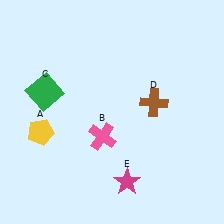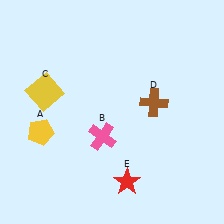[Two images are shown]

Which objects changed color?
C changed from green to yellow. E changed from magenta to red.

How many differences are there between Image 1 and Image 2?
There are 2 differences between the two images.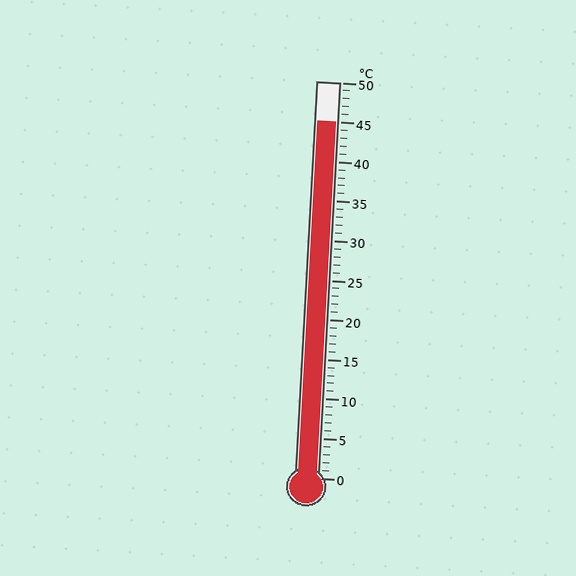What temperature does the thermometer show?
The thermometer shows approximately 45°C.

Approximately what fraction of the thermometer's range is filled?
The thermometer is filled to approximately 90% of its range.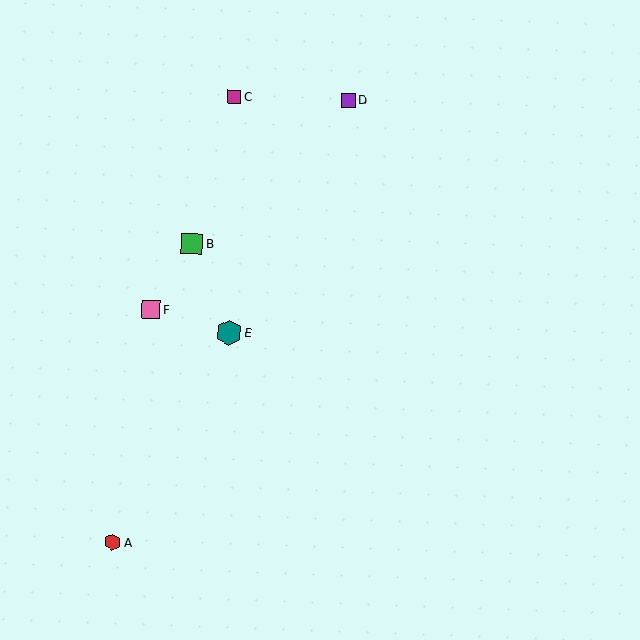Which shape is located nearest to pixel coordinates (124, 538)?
The red hexagon (labeled A) at (112, 542) is nearest to that location.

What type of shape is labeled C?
Shape C is a magenta square.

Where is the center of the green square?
The center of the green square is at (192, 244).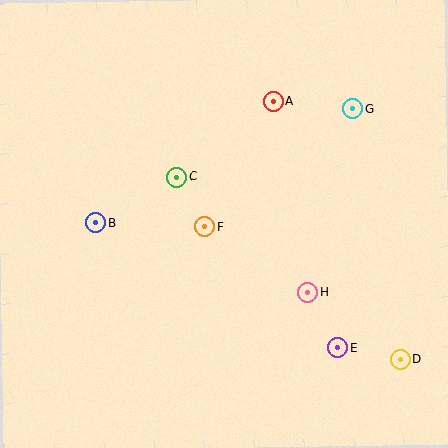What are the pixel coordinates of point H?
Point H is at (308, 292).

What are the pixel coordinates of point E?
Point E is at (338, 348).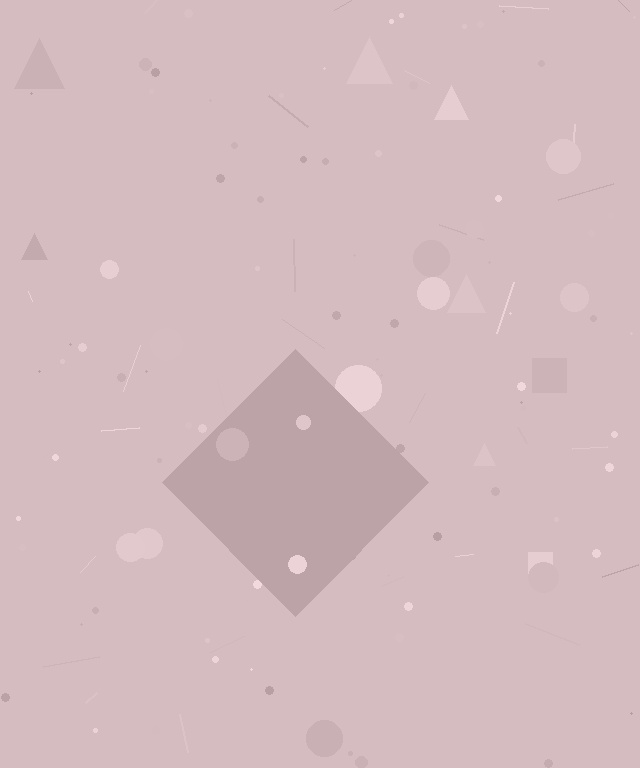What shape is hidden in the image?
A diamond is hidden in the image.